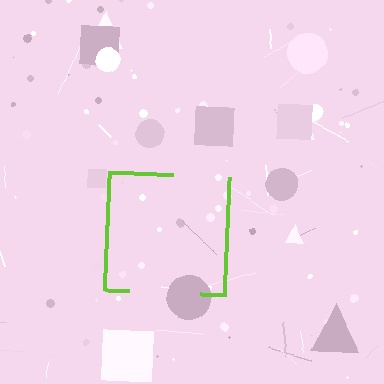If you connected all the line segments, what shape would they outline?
They would outline a square.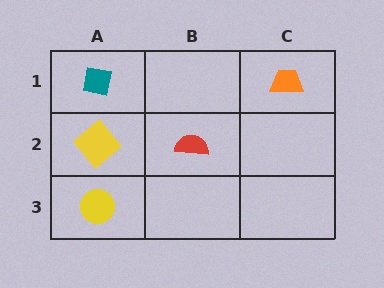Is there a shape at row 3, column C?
No, that cell is empty.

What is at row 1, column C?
An orange trapezoid.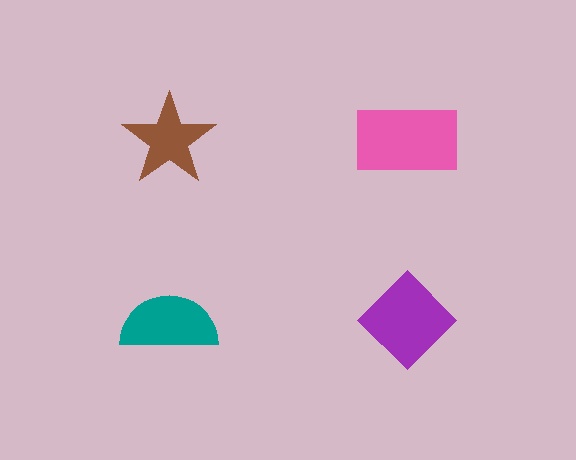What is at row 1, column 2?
A pink rectangle.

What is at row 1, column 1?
A brown star.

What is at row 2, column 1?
A teal semicircle.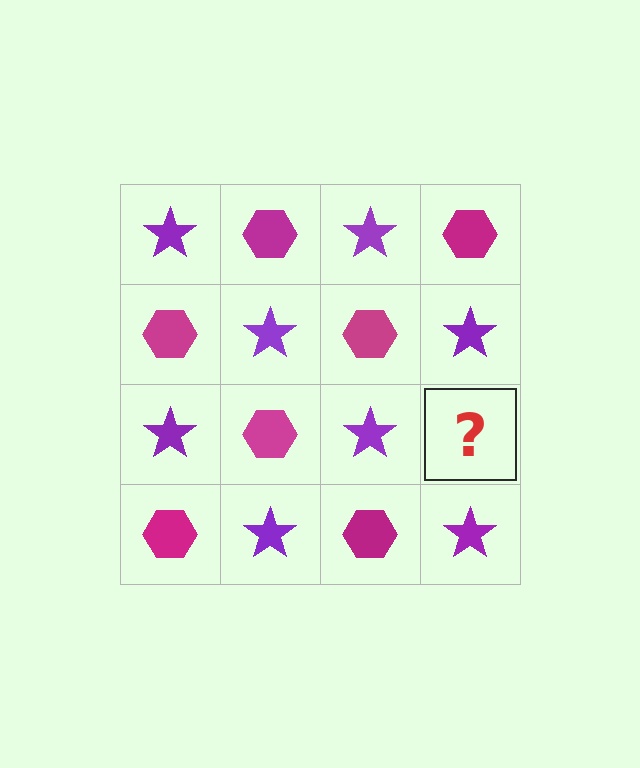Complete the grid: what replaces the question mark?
The question mark should be replaced with a magenta hexagon.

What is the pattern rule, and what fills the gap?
The rule is that it alternates purple star and magenta hexagon in a checkerboard pattern. The gap should be filled with a magenta hexagon.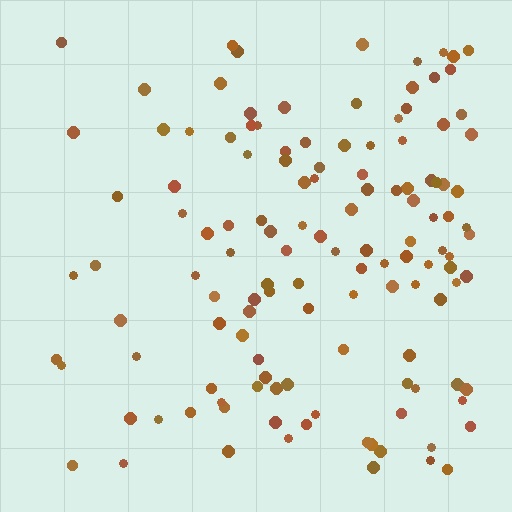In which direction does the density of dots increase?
From left to right, with the right side densest.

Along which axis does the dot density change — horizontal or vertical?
Horizontal.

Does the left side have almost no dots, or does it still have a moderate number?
Still a moderate number, just noticeably fewer than the right.